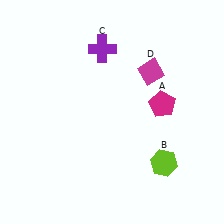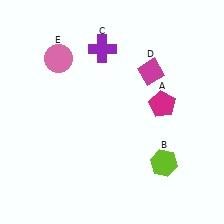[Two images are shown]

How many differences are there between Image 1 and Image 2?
There is 1 difference between the two images.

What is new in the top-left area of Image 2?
A pink circle (E) was added in the top-left area of Image 2.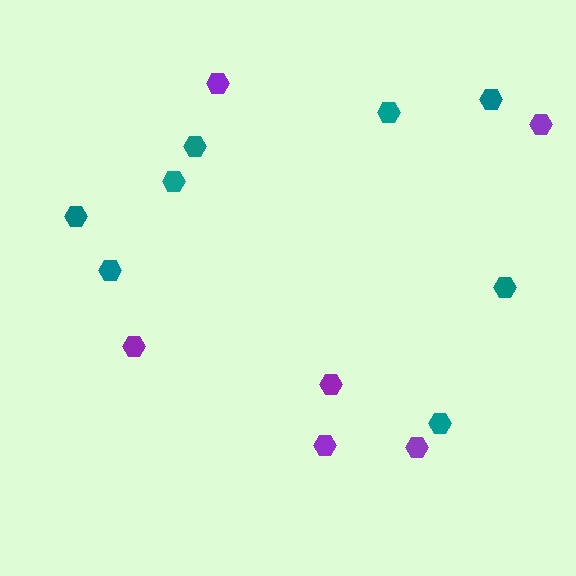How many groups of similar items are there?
There are 2 groups: one group of teal hexagons (8) and one group of purple hexagons (6).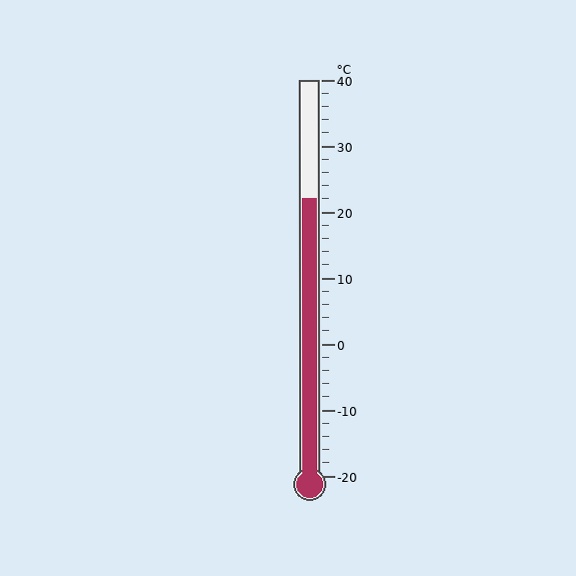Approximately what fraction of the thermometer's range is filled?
The thermometer is filled to approximately 70% of its range.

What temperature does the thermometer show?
The thermometer shows approximately 22°C.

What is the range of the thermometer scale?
The thermometer scale ranges from -20°C to 40°C.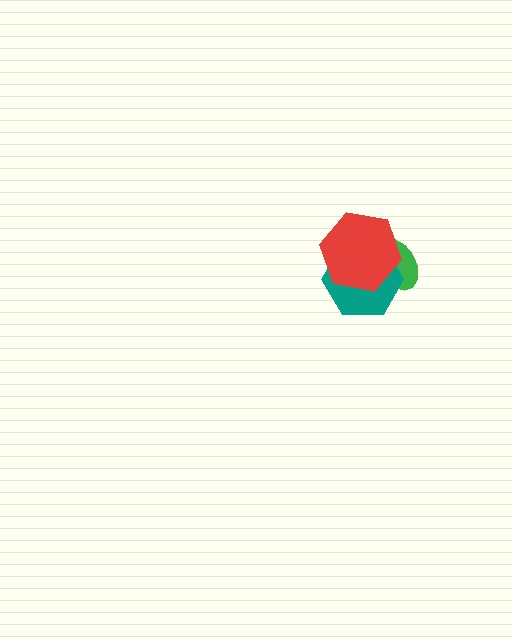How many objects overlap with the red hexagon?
2 objects overlap with the red hexagon.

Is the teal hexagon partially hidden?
Yes, it is partially covered by another shape.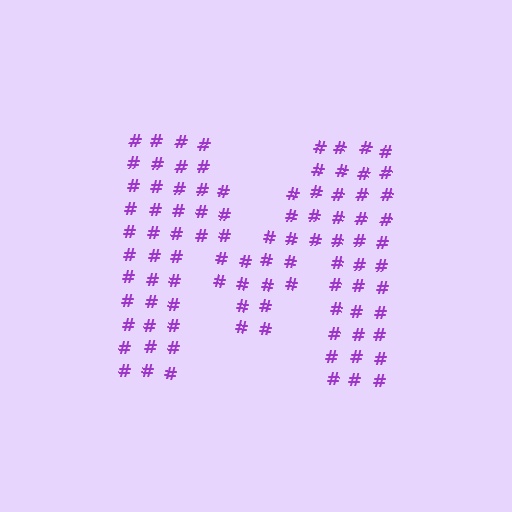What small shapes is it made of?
It is made of small hash symbols.